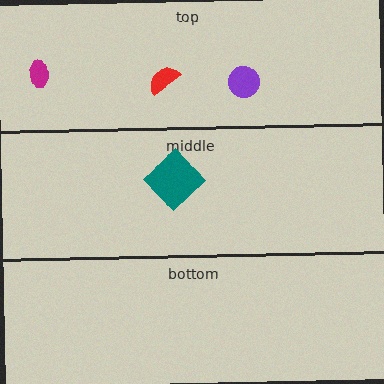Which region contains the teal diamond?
The middle region.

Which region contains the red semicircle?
The top region.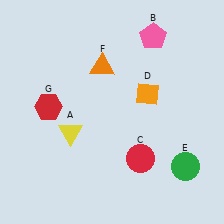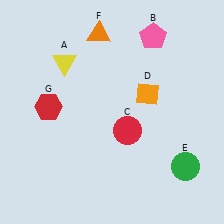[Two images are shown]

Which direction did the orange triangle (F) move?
The orange triangle (F) moved up.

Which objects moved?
The objects that moved are: the yellow triangle (A), the red circle (C), the orange triangle (F).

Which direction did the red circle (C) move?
The red circle (C) moved up.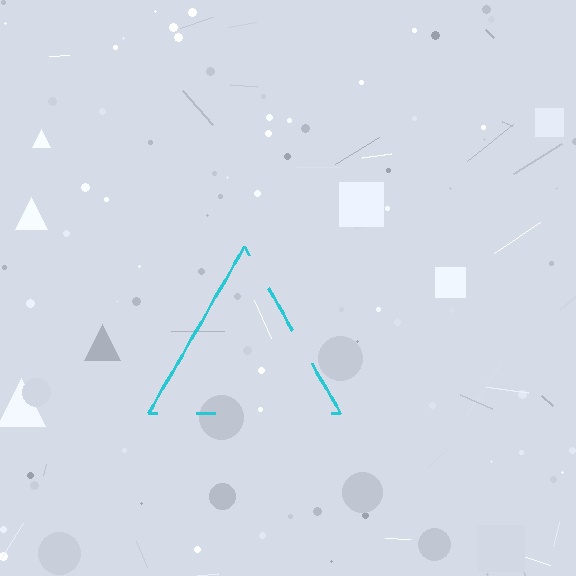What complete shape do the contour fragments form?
The contour fragments form a triangle.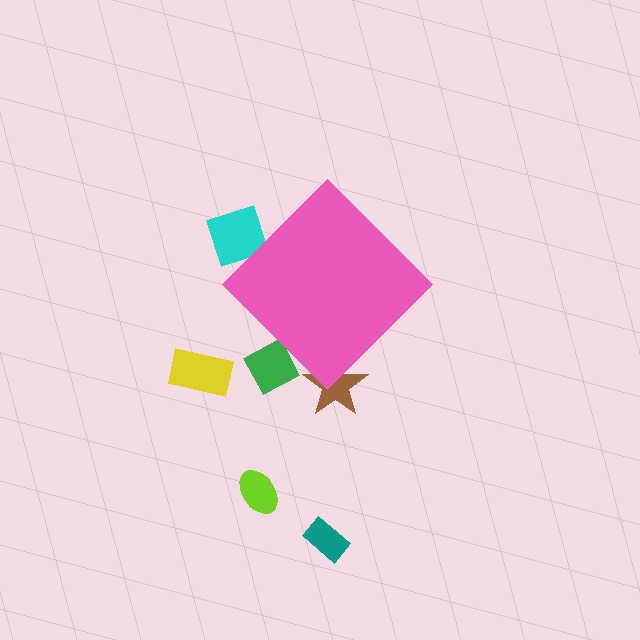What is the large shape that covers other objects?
A pink diamond.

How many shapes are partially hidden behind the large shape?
3 shapes are partially hidden.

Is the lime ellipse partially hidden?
No, the lime ellipse is fully visible.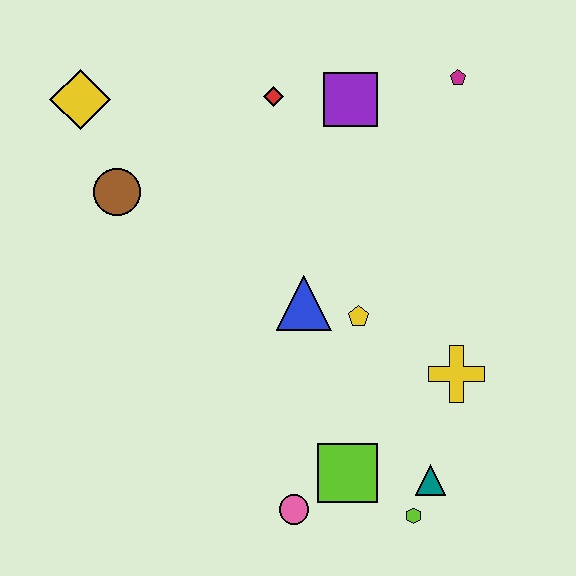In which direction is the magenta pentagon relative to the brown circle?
The magenta pentagon is to the right of the brown circle.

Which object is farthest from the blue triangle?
The yellow diamond is farthest from the blue triangle.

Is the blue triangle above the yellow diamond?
No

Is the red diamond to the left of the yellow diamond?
No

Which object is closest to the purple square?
The red diamond is closest to the purple square.